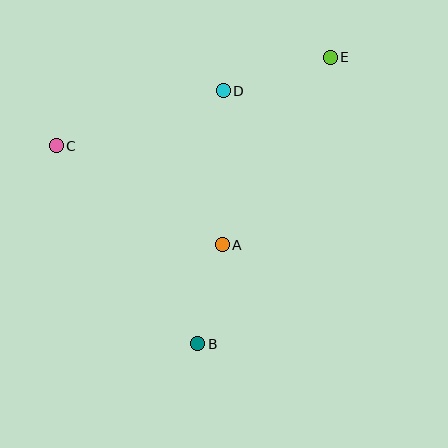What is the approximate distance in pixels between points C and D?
The distance between C and D is approximately 176 pixels.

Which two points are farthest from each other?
Points B and E are farthest from each other.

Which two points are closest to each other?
Points A and B are closest to each other.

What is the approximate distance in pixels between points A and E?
The distance between A and E is approximately 216 pixels.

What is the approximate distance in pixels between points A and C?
The distance between A and C is approximately 193 pixels.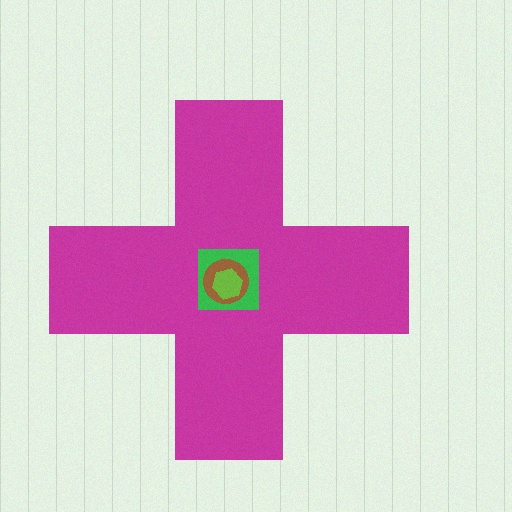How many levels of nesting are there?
4.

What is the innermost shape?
The lime hexagon.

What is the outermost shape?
The magenta cross.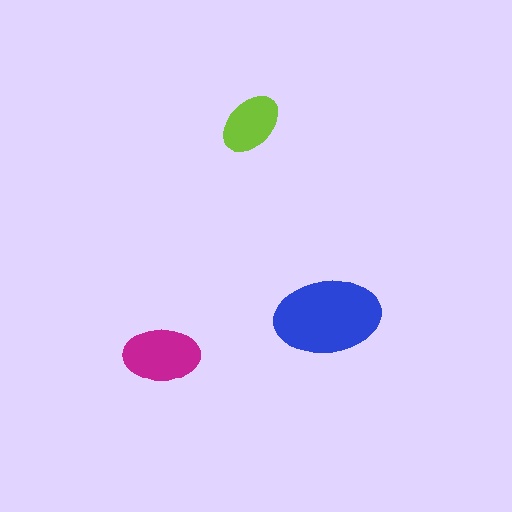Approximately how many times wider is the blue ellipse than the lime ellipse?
About 1.5 times wider.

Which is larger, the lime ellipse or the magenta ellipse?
The magenta one.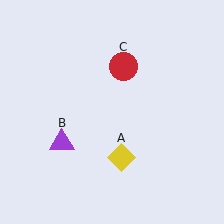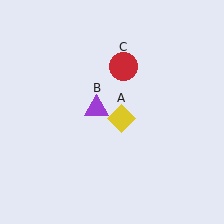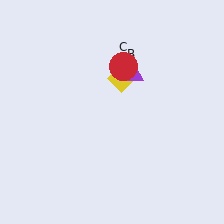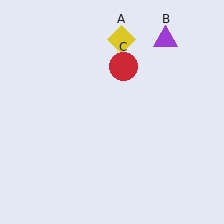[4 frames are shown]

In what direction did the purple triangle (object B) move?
The purple triangle (object B) moved up and to the right.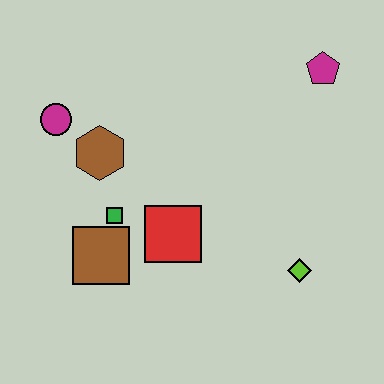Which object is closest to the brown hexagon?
The magenta circle is closest to the brown hexagon.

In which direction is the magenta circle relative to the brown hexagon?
The magenta circle is to the left of the brown hexagon.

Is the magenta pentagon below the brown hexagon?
No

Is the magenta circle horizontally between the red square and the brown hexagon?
No